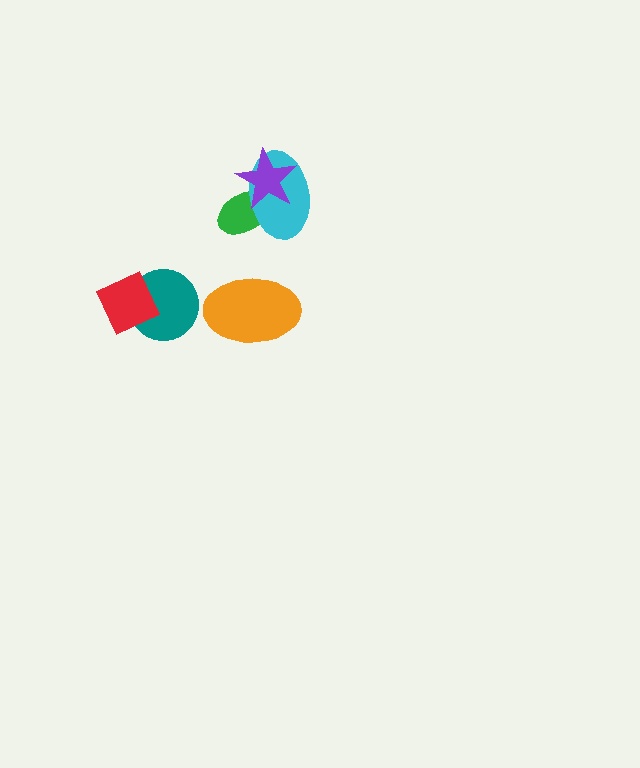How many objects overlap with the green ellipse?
2 objects overlap with the green ellipse.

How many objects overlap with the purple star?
2 objects overlap with the purple star.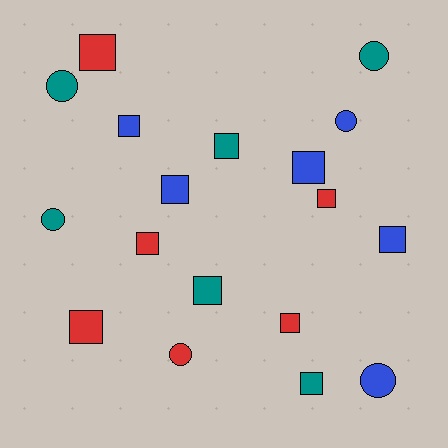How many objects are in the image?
There are 18 objects.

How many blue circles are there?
There are 2 blue circles.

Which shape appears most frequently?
Square, with 12 objects.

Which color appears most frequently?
Blue, with 6 objects.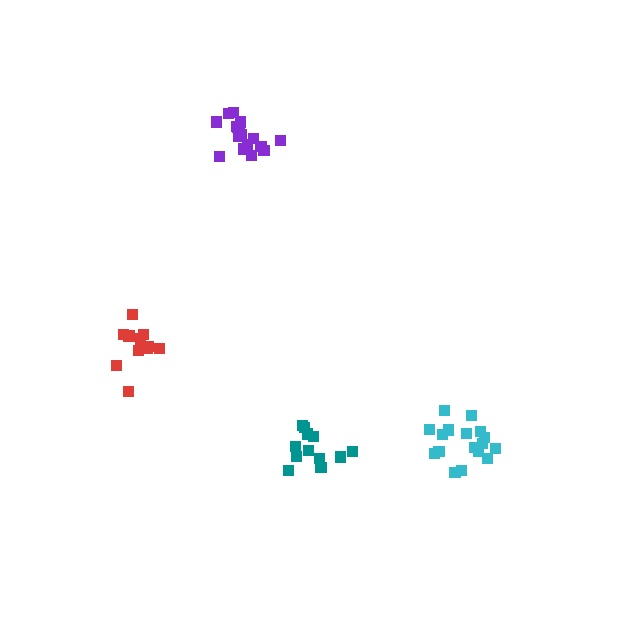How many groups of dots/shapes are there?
There are 4 groups.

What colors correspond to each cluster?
The clusters are colored: purple, teal, red, cyan.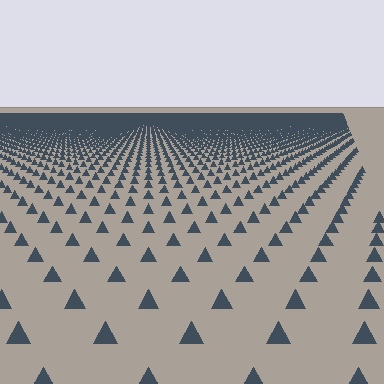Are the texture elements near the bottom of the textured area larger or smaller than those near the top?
Larger. Near the bottom, elements are closer to the viewer and appear at a bigger on-screen size.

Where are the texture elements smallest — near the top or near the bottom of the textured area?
Near the top.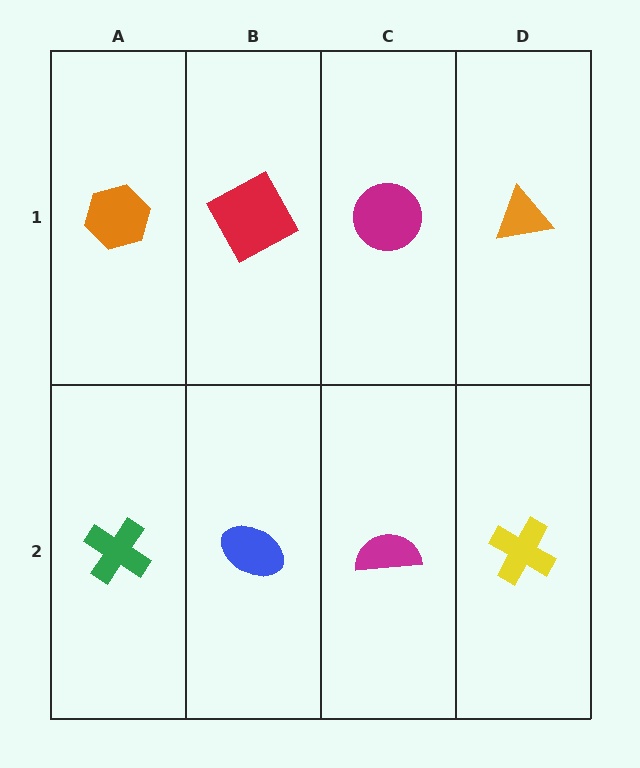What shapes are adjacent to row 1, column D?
A yellow cross (row 2, column D), a magenta circle (row 1, column C).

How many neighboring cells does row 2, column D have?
2.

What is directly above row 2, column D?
An orange triangle.